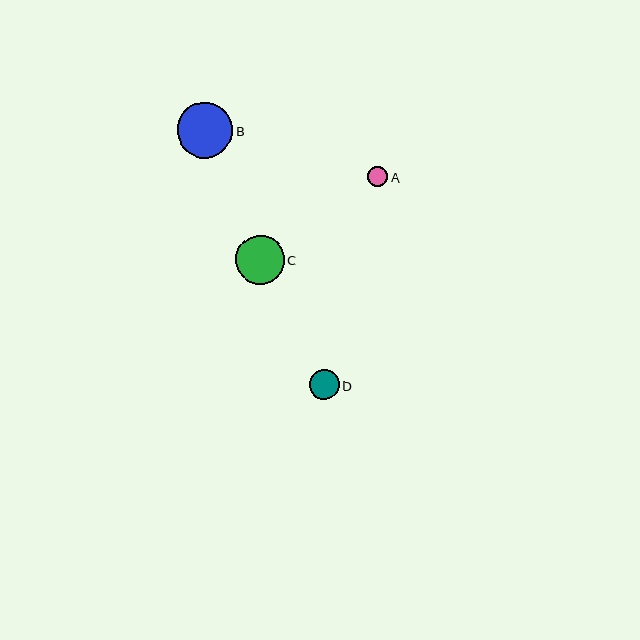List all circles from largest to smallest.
From largest to smallest: B, C, D, A.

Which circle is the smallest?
Circle A is the smallest with a size of approximately 20 pixels.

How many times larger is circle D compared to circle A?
Circle D is approximately 1.5 times the size of circle A.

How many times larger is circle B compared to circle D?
Circle B is approximately 1.9 times the size of circle D.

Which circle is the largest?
Circle B is the largest with a size of approximately 56 pixels.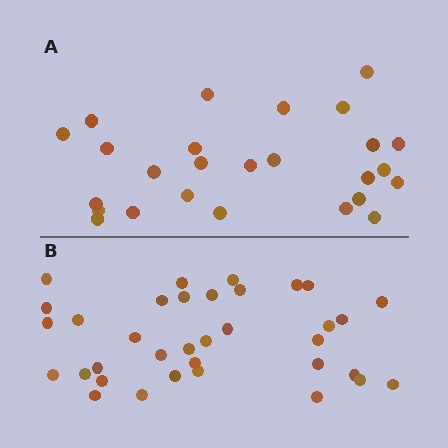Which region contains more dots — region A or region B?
Region B (the bottom region) has more dots.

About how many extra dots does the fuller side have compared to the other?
Region B has roughly 8 or so more dots than region A.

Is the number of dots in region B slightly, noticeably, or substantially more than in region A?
Region B has noticeably more, but not dramatically so. The ratio is roughly 1.3 to 1.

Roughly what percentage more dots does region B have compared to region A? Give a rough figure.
About 35% more.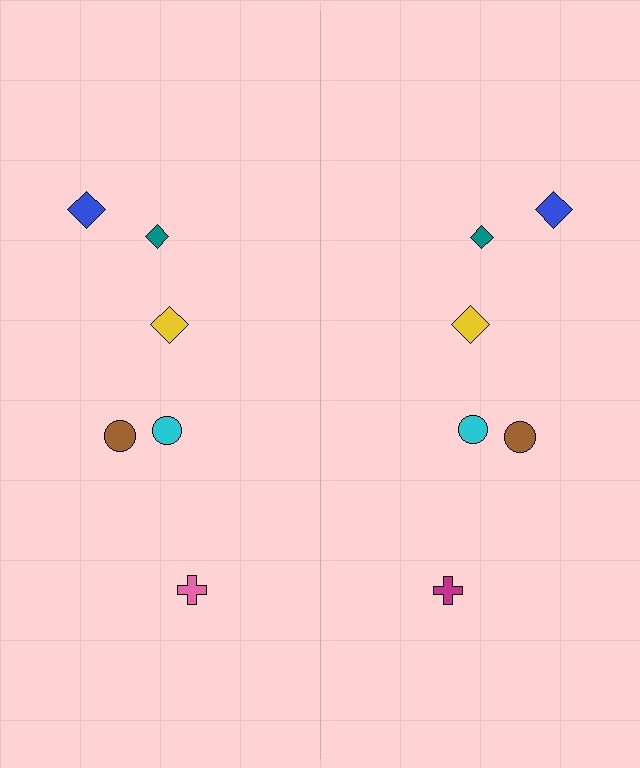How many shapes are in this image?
There are 12 shapes in this image.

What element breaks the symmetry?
The magenta cross on the right side breaks the symmetry — its mirror counterpart is pink.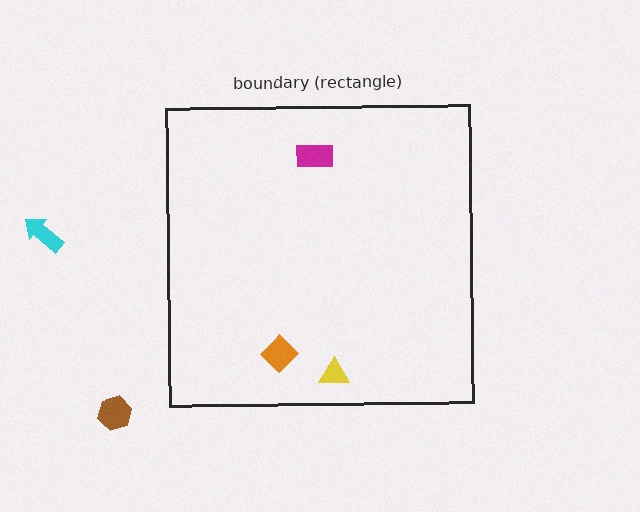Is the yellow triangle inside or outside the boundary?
Inside.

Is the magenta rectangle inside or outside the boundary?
Inside.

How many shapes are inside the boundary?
3 inside, 2 outside.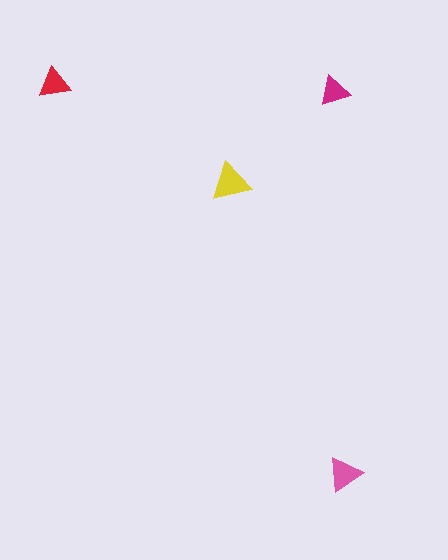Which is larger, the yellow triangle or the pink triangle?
The yellow one.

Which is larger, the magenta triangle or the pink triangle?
The pink one.